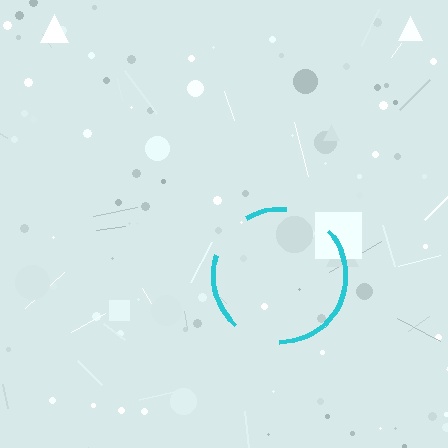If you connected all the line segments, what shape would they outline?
They would outline a circle.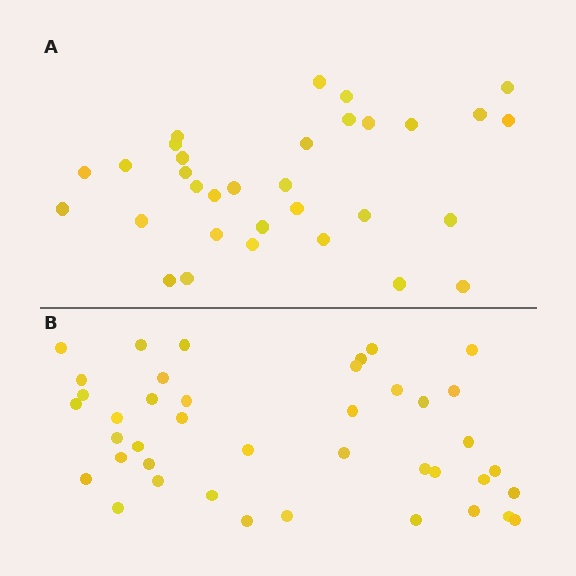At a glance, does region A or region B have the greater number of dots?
Region B (the bottom region) has more dots.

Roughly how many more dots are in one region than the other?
Region B has roughly 8 or so more dots than region A.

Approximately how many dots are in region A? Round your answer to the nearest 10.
About 30 dots. (The exact count is 32, which rounds to 30.)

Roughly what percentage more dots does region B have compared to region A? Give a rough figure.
About 30% more.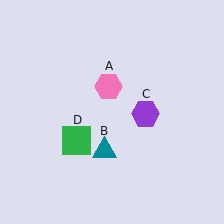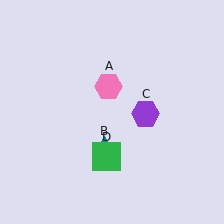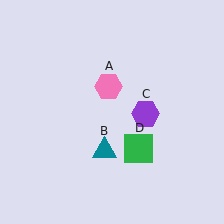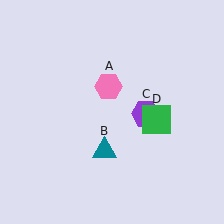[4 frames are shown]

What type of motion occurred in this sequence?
The green square (object D) rotated counterclockwise around the center of the scene.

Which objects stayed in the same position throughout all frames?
Pink hexagon (object A) and teal triangle (object B) and purple hexagon (object C) remained stationary.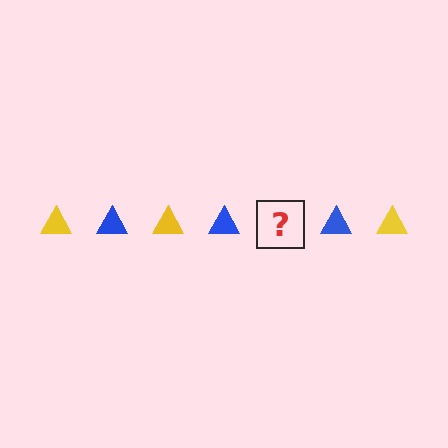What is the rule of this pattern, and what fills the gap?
The rule is that the pattern cycles through yellow, blue triangles. The gap should be filled with a yellow triangle.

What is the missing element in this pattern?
The missing element is a yellow triangle.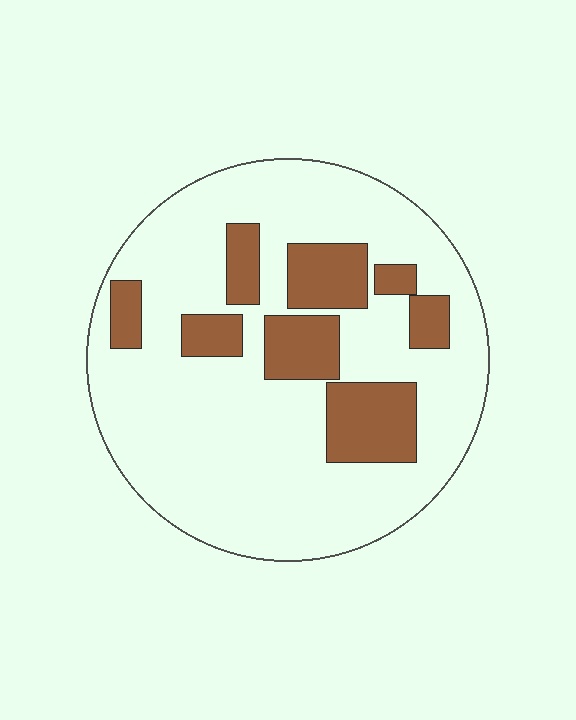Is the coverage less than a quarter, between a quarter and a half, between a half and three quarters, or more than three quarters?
Less than a quarter.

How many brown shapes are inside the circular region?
8.